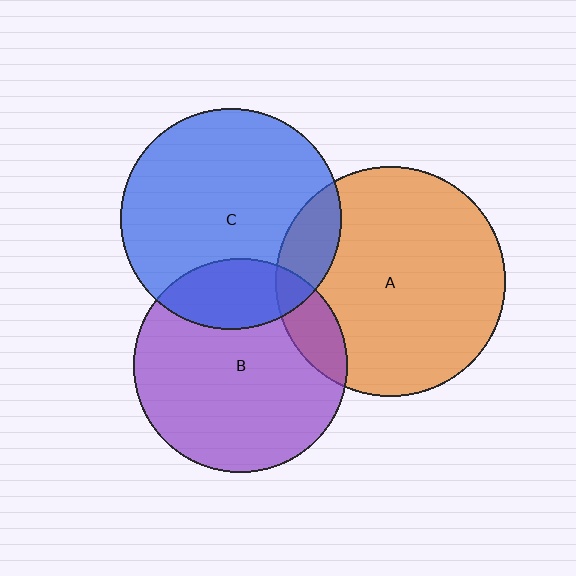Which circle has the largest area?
Circle A (orange).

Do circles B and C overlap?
Yes.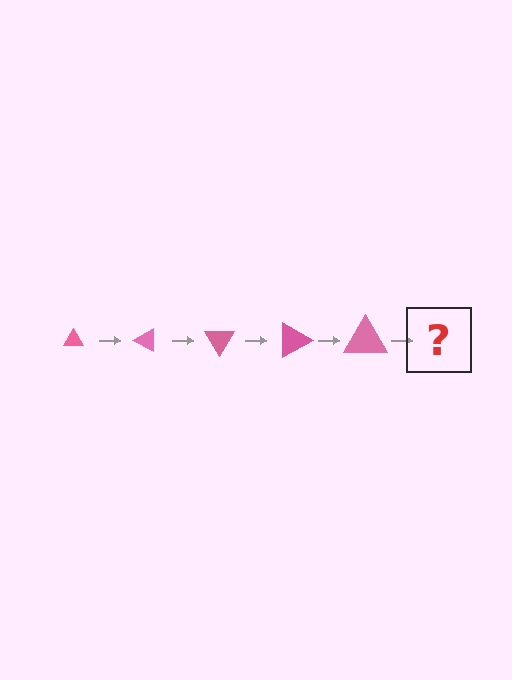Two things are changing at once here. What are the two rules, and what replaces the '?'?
The two rules are that the triangle grows larger each step and it rotates 30 degrees each step. The '?' should be a triangle, larger than the previous one and rotated 150 degrees from the start.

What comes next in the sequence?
The next element should be a triangle, larger than the previous one and rotated 150 degrees from the start.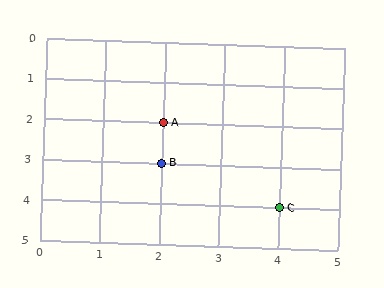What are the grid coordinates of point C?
Point C is at grid coordinates (4, 4).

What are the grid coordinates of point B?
Point B is at grid coordinates (2, 3).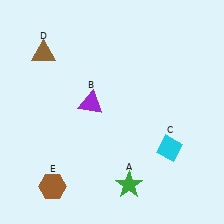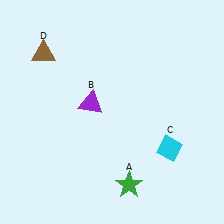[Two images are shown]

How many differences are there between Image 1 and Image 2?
There is 1 difference between the two images.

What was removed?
The brown hexagon (E) was removed in Image 2.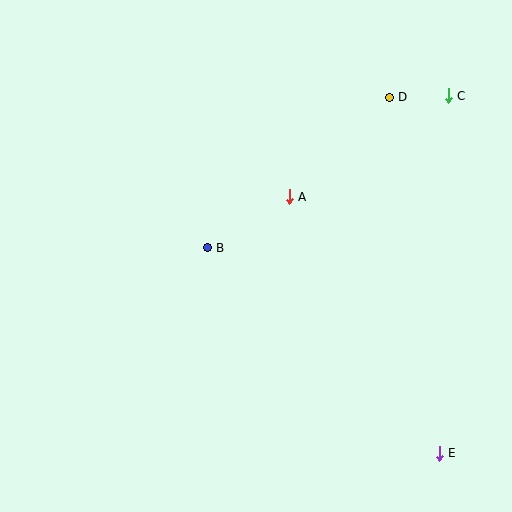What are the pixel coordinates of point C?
Point C is at (448, 96).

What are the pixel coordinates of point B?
Point B is at (207, 248).